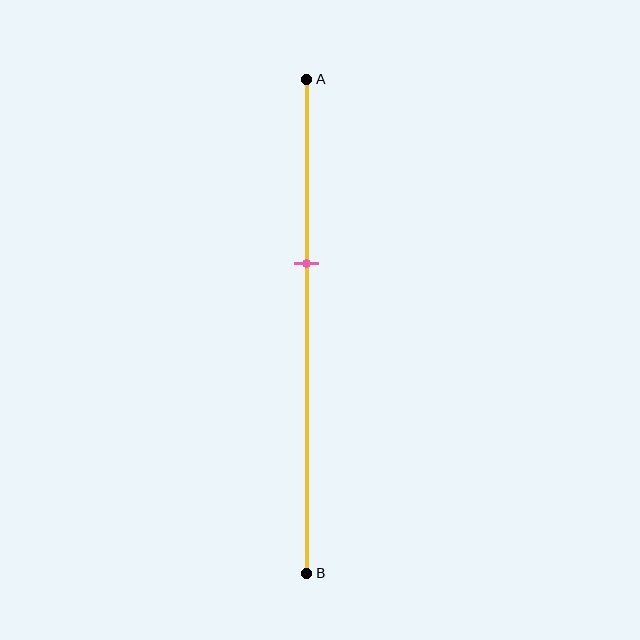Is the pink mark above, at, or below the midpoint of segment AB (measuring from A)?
The pink mark is above the midpoint of segment AB.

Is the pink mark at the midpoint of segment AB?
No, the mark is at about 35% from A, not at the 50% midpoint.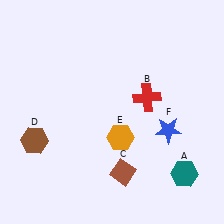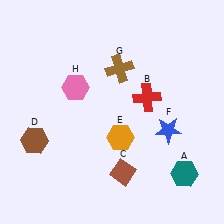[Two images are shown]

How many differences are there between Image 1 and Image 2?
There are 2 differences between the two images.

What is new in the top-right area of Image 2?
A brown cross (G) was added in the top-right area of Image 2.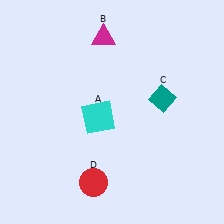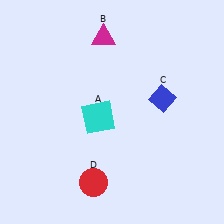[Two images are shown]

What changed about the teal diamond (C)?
In Image 1, C is teal. In Image 2, it changed to blue.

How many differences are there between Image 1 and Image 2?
There is 1 difference between the two images.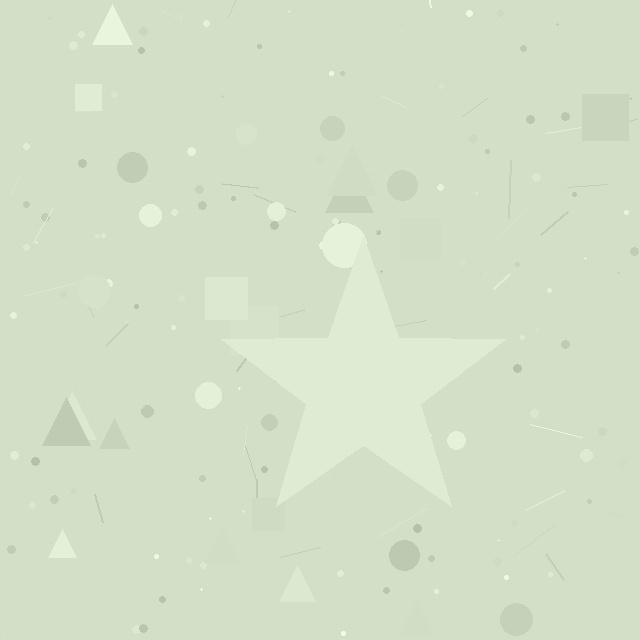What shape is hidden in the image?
A star is hidden in the image.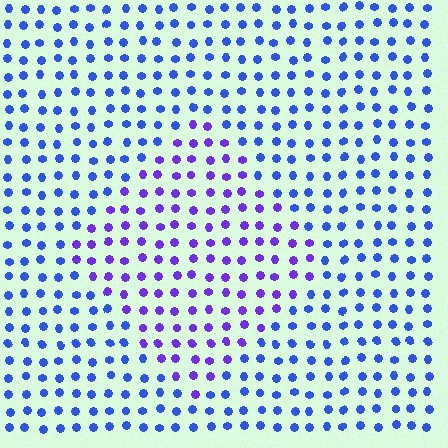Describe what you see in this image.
The image is filled with small blue elements in a uniform arrangement. A diamond-shaped region is visible where the elements are tinted to a slightly different hue, forming a subtle color boundary.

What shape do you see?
I see a diamond.